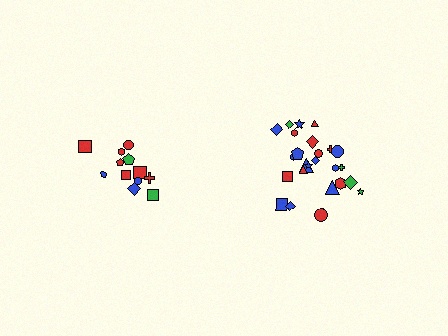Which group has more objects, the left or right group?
The right group.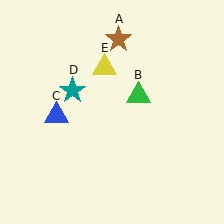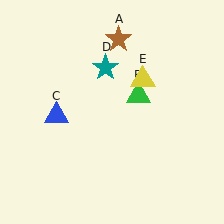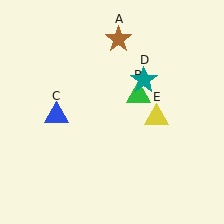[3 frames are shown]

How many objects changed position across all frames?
2 objects changed position: teal star (object D), yellow triangle (object E).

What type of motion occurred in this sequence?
The teal star (object D), yellow triangle (object E) rotated clockwise around the center of the scene.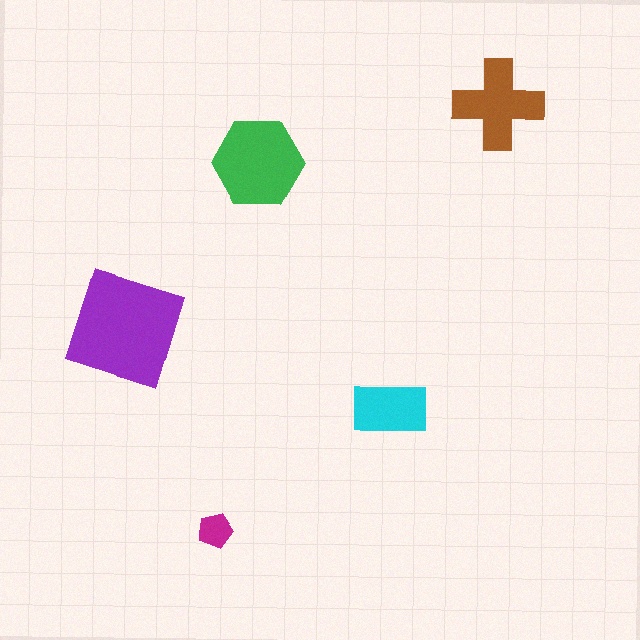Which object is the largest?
The purple square.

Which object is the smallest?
The magenta pentagon.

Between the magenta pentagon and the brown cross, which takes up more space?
The brown cross.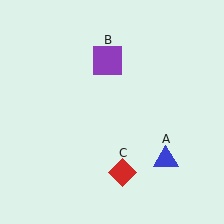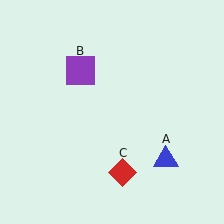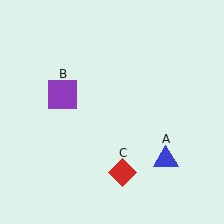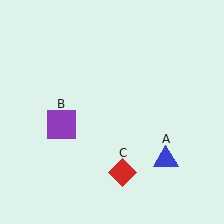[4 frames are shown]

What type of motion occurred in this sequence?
The purple square (object B) rotated counterclockwise around the center of the scene.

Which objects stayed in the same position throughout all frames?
Blue triangle (object A) and red diamond (object C) remained stationary.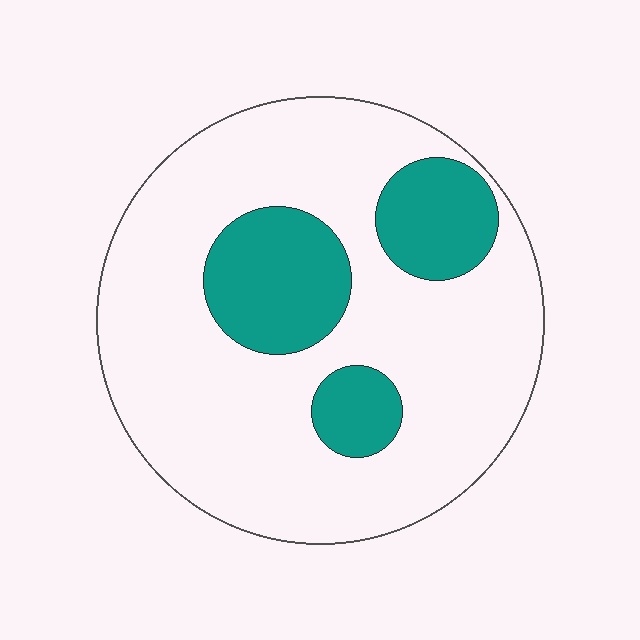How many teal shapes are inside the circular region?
3.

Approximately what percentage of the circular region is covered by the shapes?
Approximately 25%.